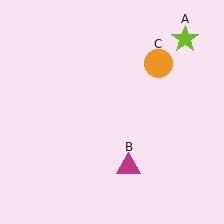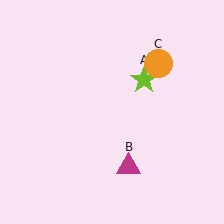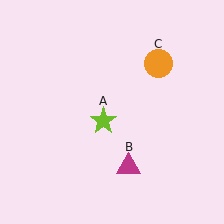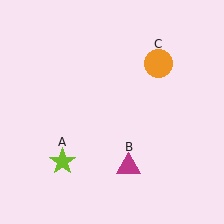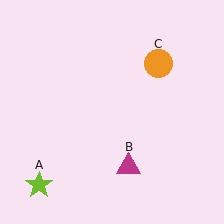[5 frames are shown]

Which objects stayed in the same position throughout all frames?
Magenta triangle (object B) and orange circle (object C) remained stationary.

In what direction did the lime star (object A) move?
The lime star (object A) moved down and to the left.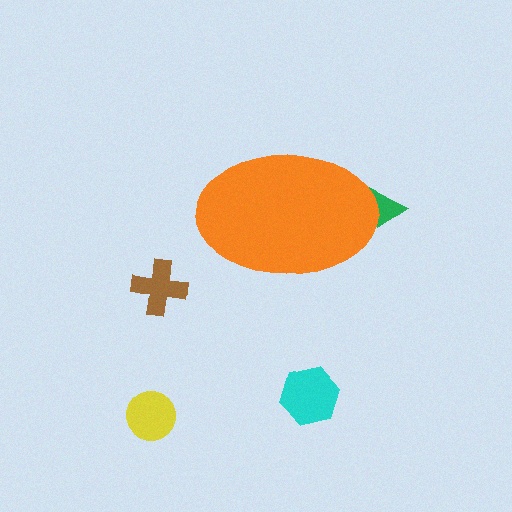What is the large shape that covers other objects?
An orange ellipse.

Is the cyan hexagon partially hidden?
No, the cyan hexagon is fully visible.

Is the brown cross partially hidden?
No, the brown cross is fully visible.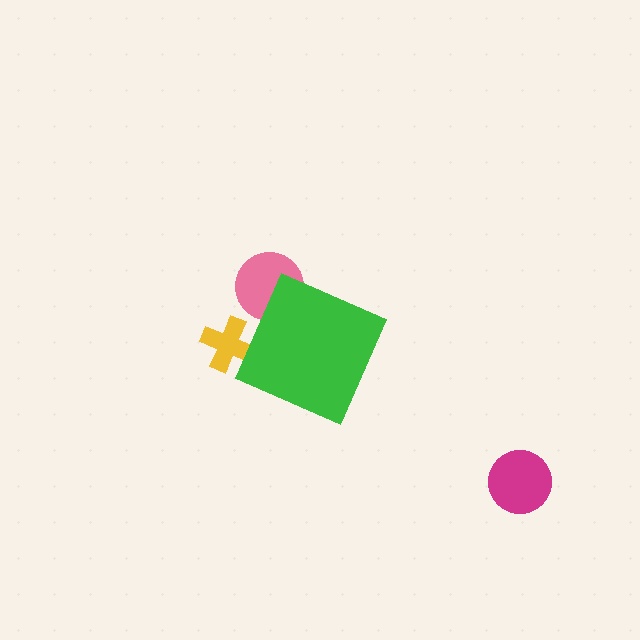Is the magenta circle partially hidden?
No, the magenta circle is fully visible.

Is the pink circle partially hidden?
Yes, the pink circle is partially hidden behind the green diamond.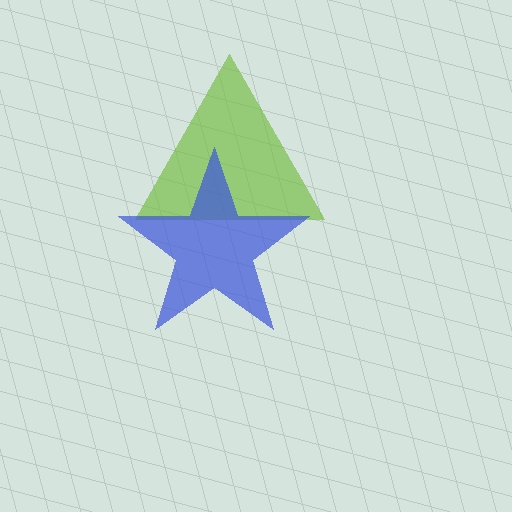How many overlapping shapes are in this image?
There are 2 overlapping shapes in the image.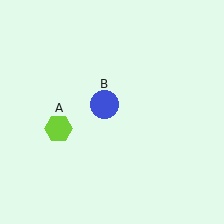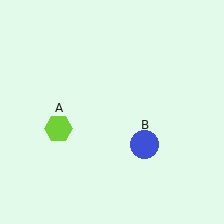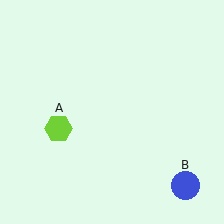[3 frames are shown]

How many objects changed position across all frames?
1 object changed position: blue circle (object B).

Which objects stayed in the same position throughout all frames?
Lime hexagon (object A) remained stationary.